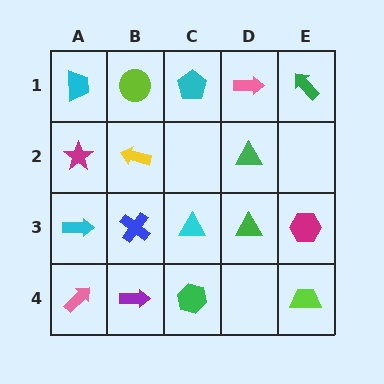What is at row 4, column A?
A pink arrow.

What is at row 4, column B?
A purple arrow.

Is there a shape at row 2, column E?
No, that cell is empty.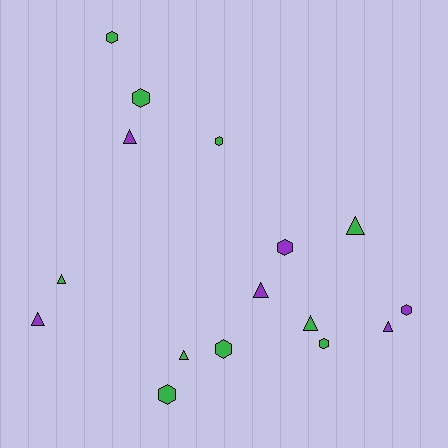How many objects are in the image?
There are 16 objects.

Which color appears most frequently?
Green, with 10 objects.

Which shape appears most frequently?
Triangle, with 8 objects.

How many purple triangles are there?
There are 4 purple triangles.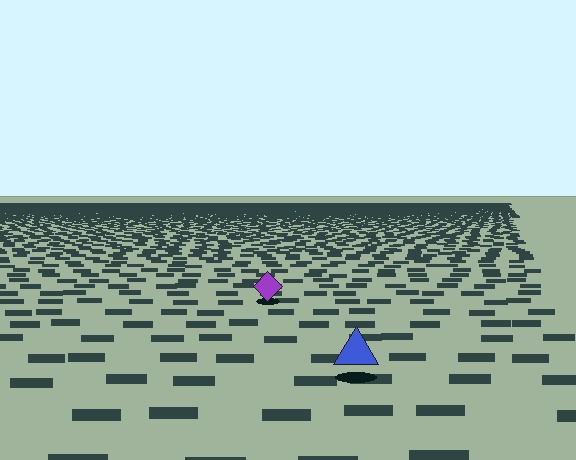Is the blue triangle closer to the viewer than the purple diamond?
Yes. The blue triangle is closer — you can tell from the texture gradient: the ground texture is coarser near it.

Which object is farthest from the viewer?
The purple diamond is farthest from the viewer. It appears smaller and the ground texture around it is denser.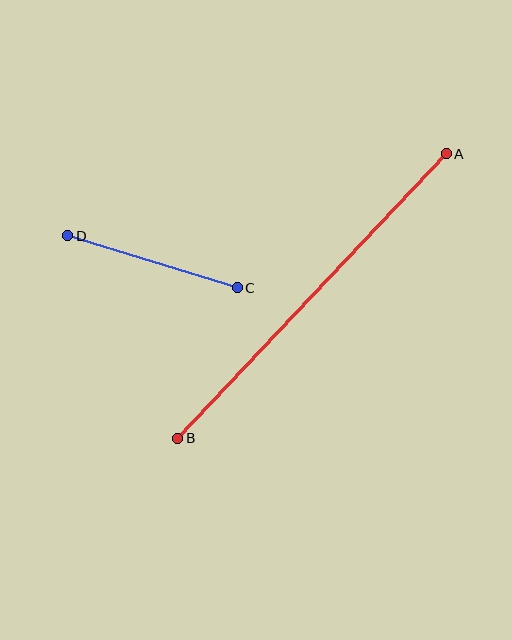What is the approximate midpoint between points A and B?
The midpoint is at approximately (312, 296) pixels.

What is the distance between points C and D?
The distance is approximately 177 pixels.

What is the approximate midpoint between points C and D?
The midpoint is at approximately (152, 262) pixels.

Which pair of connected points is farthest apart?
Points A and B are farthest apart.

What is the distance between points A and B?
The distance is approximately 391 pixels.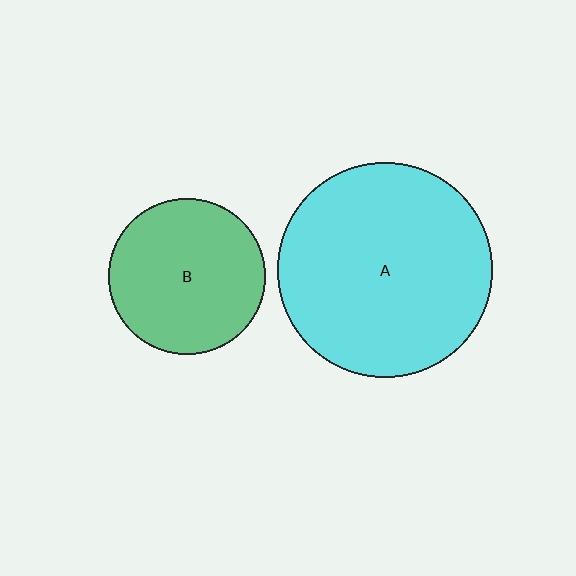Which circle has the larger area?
Circle A (cyan).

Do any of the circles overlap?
No, none of the circles overlap.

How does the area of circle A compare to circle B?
Approximately 1.9 times.